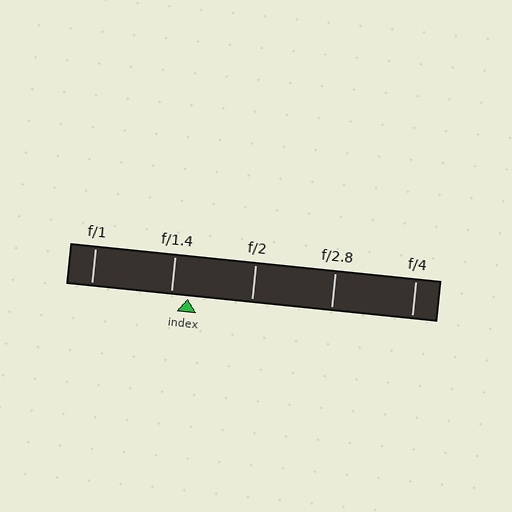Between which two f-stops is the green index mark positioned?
The index mark is between f/1.4 and f/2.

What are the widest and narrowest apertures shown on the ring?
The widest aperture shown is f/1 and the narrowest is f/4.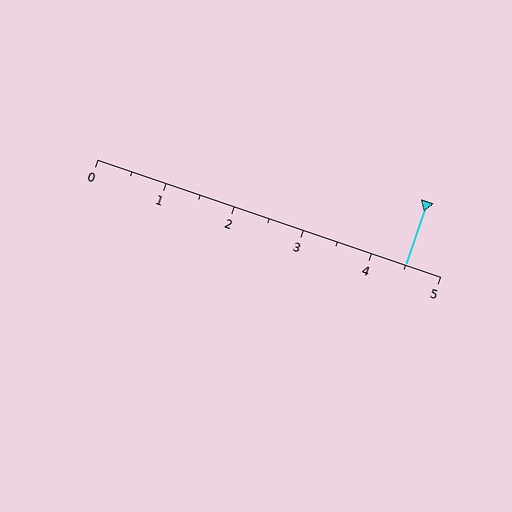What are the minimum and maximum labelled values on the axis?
The axis runs from 0 to 5.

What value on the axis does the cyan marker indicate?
The marker indicates approximately 4.5.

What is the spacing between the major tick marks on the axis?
The major ticks are spaced 1 apart.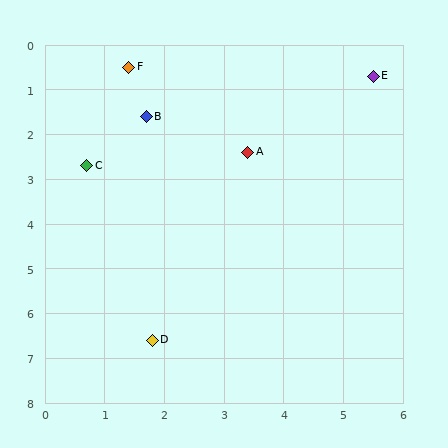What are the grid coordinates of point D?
Point D is at approximately (1.8, 6.6).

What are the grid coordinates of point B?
Point B is at approximately (1.7, 1.6).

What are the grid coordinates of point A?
Point A is at approximately (3.4, 2.4).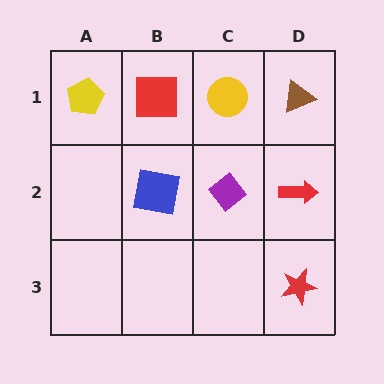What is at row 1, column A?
A yellow pentagon.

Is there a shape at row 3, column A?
No, that cell is empty.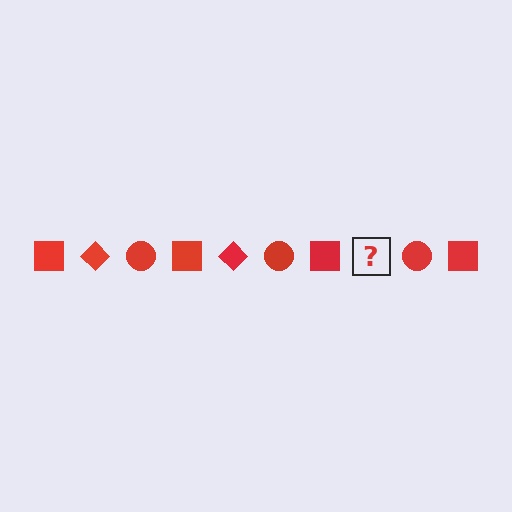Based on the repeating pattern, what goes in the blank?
The blank should be a red diamond.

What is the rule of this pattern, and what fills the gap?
The rule is that the pattern cycles through square, diamond, circle shapes in red. The gap should be filled with a red diamond.